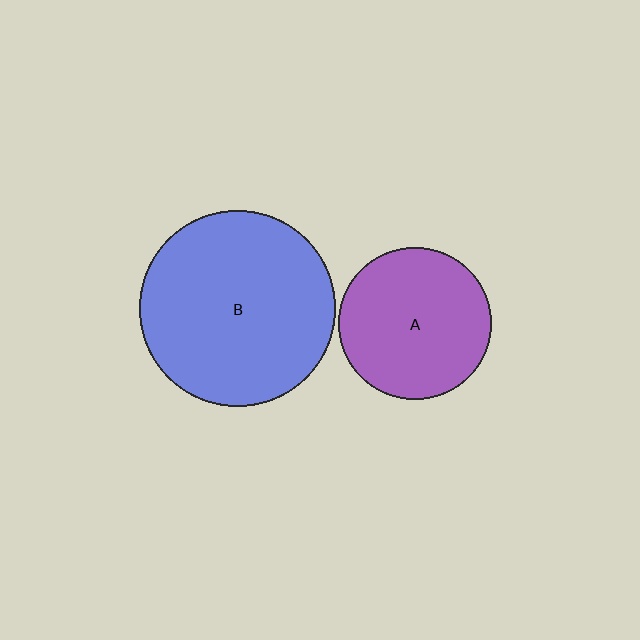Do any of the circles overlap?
No, none of the circles overlap.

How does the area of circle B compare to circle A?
Approximately 1.6 times.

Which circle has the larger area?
Circle B (blue).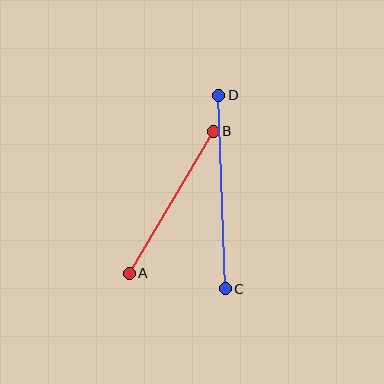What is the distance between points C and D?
The distance is approximately 193 pixels.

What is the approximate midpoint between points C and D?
The midpoint is at approximately (222, 192) pixels.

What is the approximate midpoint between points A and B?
The midpoint is at approximately (171, 202) pixels.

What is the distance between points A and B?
The distance is approximately 165 pixels.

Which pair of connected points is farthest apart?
Points C and D are farthest apart.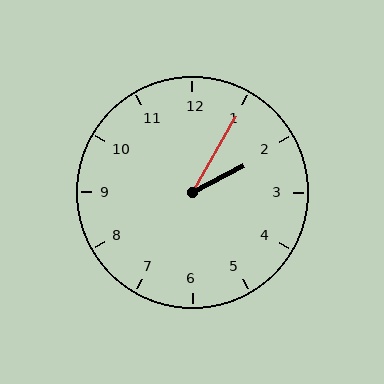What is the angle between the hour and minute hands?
Approximately 32 degrees.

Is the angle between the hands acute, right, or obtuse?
It is acute.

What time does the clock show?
2:05.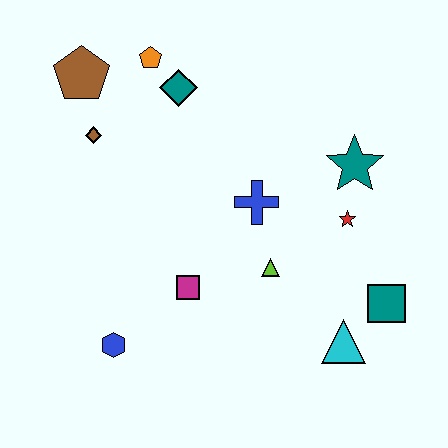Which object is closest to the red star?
The teal star is closest to the red star.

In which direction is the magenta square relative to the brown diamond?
The magenta square is below the brown diamond.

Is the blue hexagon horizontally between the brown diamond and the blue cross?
Yes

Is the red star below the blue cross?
Yes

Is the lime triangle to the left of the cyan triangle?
Yes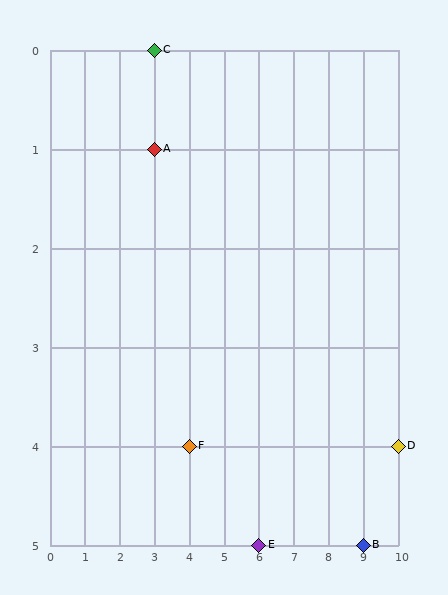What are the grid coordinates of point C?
Point C is at grid coordinates (3, 0).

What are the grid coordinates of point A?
Point A is at grid coordinates (3, 1).